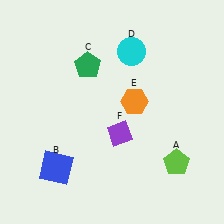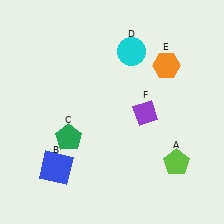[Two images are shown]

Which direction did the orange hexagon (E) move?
The orange hexagon (E) moved up.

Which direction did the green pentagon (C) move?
The green pentagon (C) moved down.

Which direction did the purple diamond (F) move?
The purple diamond (F) moved right.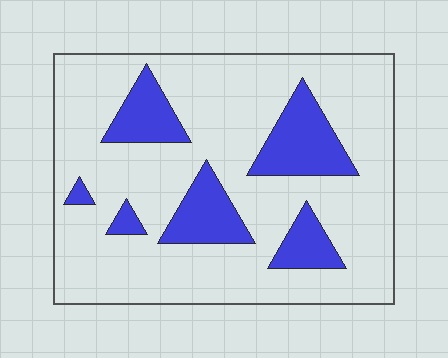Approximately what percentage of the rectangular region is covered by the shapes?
Approximately 20%.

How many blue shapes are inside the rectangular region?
6.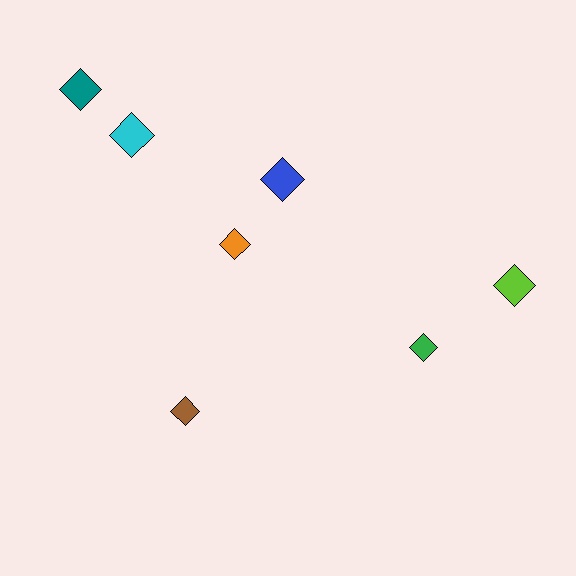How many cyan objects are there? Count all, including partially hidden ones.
There is 1 cyan object.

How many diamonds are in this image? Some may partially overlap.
There are 7 diamonds.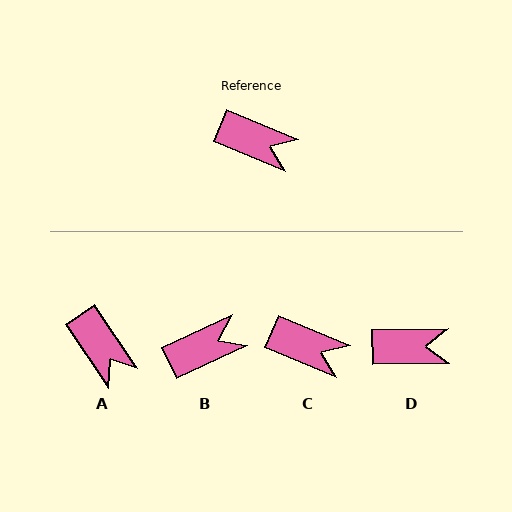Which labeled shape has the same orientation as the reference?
C.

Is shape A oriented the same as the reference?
No, it is off by about 33 degrees.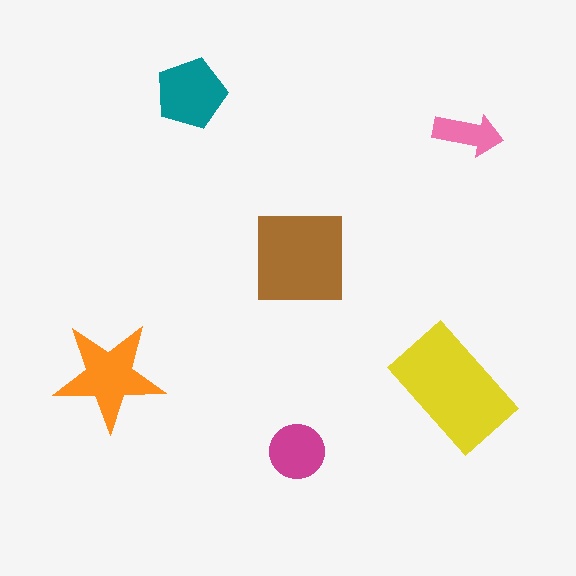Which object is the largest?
The yellow rectangle.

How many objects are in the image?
There are 6 objects in the image.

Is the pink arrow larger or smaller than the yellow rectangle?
Smaller.